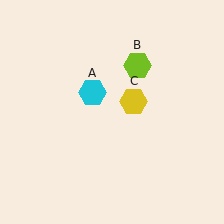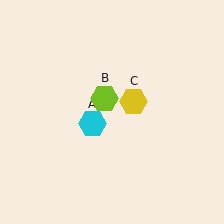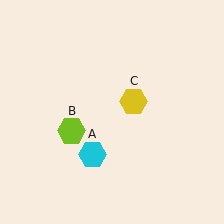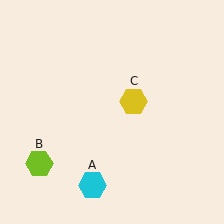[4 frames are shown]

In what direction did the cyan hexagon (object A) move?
The cyan hexagon (object A) moved down.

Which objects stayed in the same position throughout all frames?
Yellow hexagon (object C) remained stationary.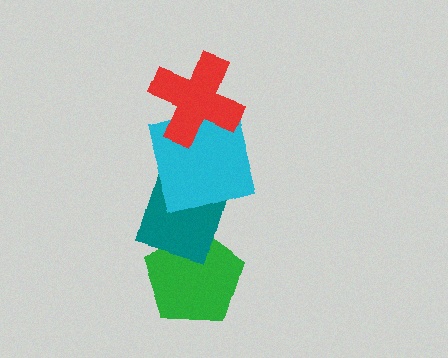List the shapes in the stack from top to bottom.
From top to bottom: the red cross, the cyan square, the teal diamond, the green pentagon.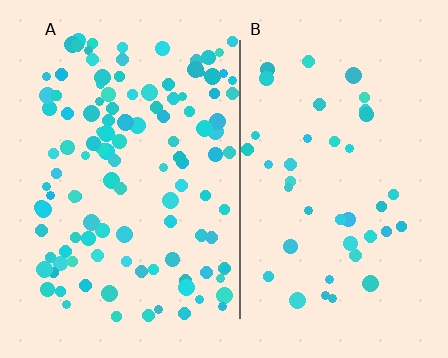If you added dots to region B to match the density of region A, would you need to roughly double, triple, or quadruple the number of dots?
Approximately triple.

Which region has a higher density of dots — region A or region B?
A (the left).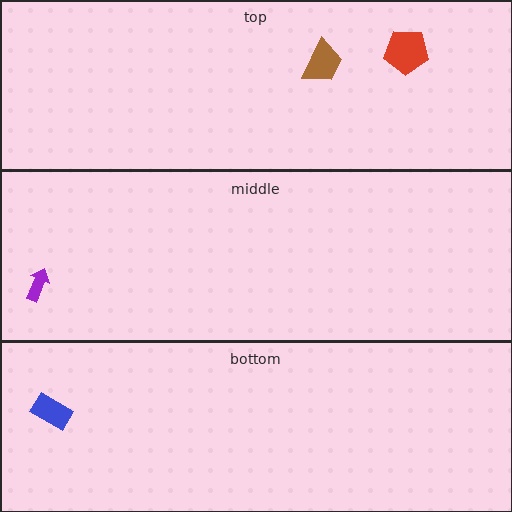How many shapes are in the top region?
2.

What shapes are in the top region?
The red pentagon, the brown trapezoid.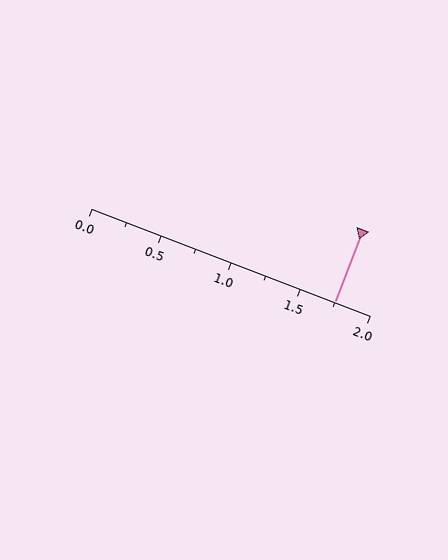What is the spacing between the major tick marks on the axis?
The major ticks are spaced 0.5 apart.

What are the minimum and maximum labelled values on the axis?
The axis runs from 0.0 to 2.0.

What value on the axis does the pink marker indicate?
The marker indicates approximately 1.75.